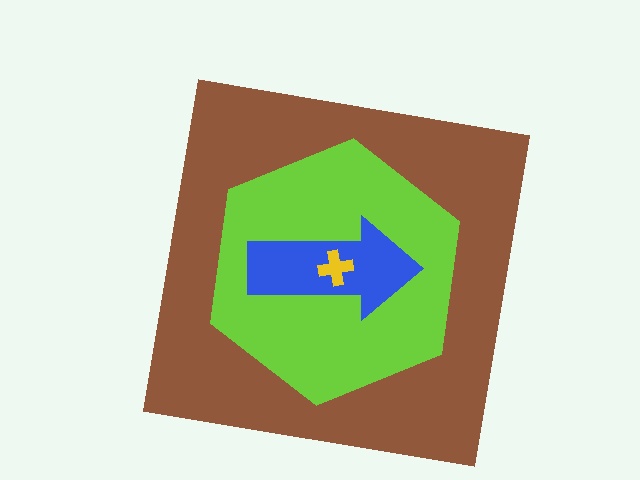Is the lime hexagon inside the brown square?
Yes.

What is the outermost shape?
The brown square.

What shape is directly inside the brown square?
The lime hexagon.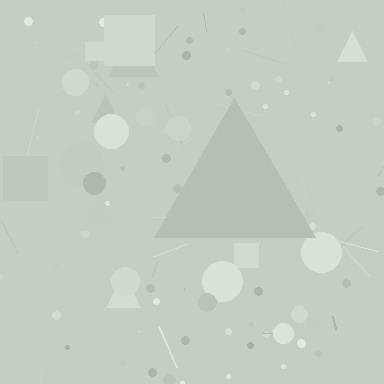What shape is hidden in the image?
A triangle is hidden in the image.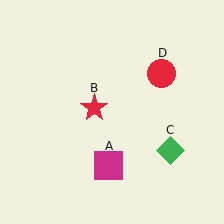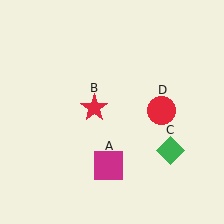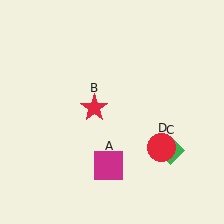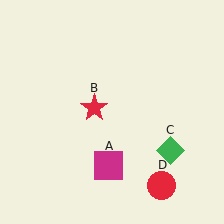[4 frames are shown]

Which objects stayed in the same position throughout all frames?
Magenta square (object A) and red star (object B) and green diamond (object C) remained stationary.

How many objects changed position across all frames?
1 object changed position: red circle (object D).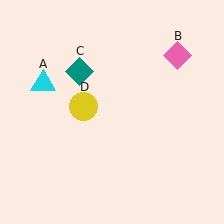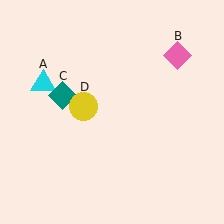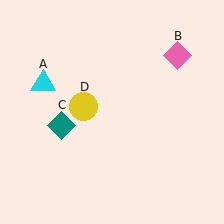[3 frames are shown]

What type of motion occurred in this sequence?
The teal diamond (object C) rotated counterclockwise around the center of the scene.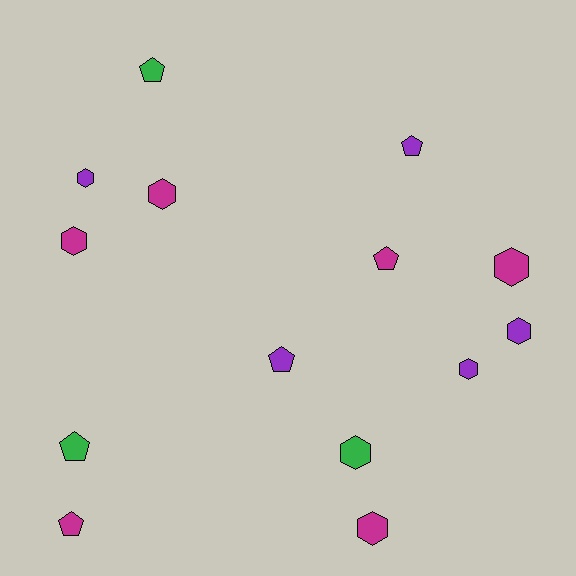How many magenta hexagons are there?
There are 4 magenta hexagons.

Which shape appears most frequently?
Hexagon, with 8 objects.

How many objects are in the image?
There are 14 objects.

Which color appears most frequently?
Magenta, with 6 objects.